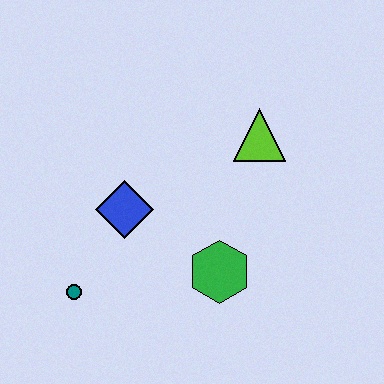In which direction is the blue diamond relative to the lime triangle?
The blue diamond is to the left of the lime triangle.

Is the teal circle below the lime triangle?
Yes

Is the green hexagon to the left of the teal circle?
No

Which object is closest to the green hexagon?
The blue diamond is closest to the green hexagon.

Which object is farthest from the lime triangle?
The teal circle is farthest from the lime triangle.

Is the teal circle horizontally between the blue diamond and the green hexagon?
No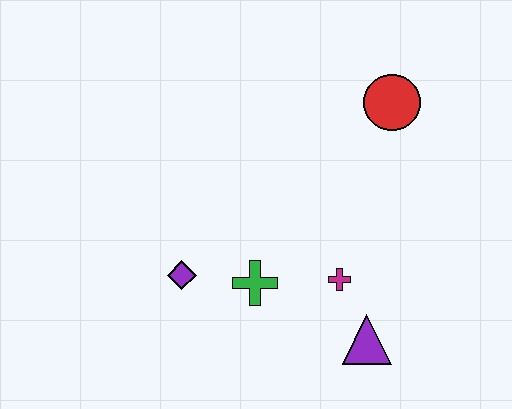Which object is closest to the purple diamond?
The green cross is closest to the purple diamond.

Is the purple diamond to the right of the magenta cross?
No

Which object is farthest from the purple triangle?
The red circle is farthest from the purple triangle.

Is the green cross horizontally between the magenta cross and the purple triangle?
No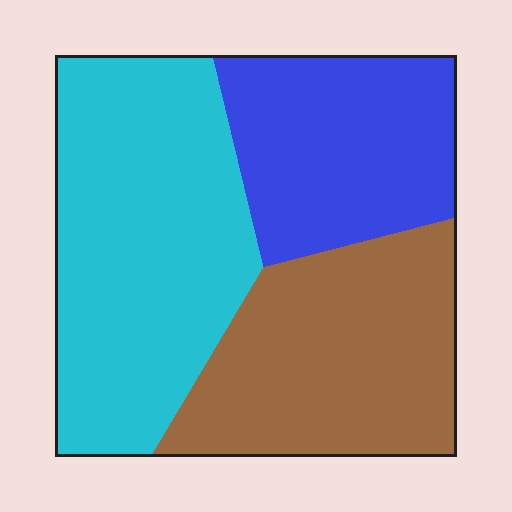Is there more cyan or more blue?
Cyan.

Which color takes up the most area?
Cyan, at roughly 40%.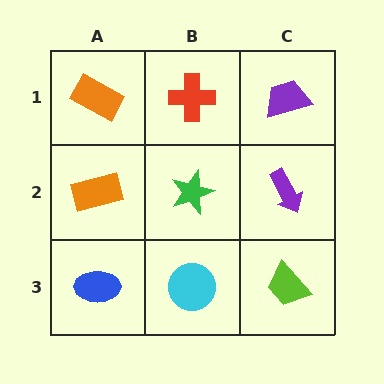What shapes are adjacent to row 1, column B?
A green star (row 2, column B), an orange rectangle (row 1, column A), a purple trapezoid (row 1, column C).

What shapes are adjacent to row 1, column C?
A purple arrow (row 2, column C), a red cross (row 1, column B).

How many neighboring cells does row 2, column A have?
3.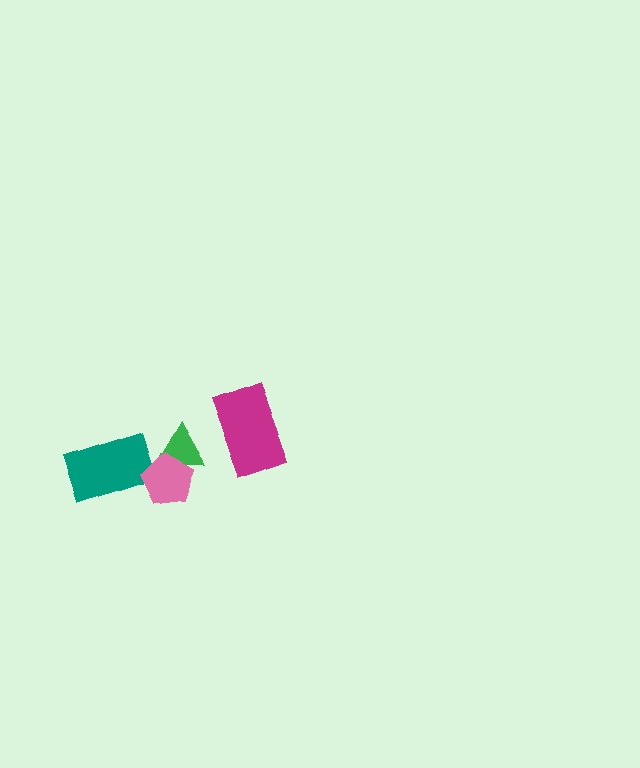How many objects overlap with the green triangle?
1 object overlaps with the green triangle.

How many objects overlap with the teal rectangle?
1 object overlaps with the teal rectangle.